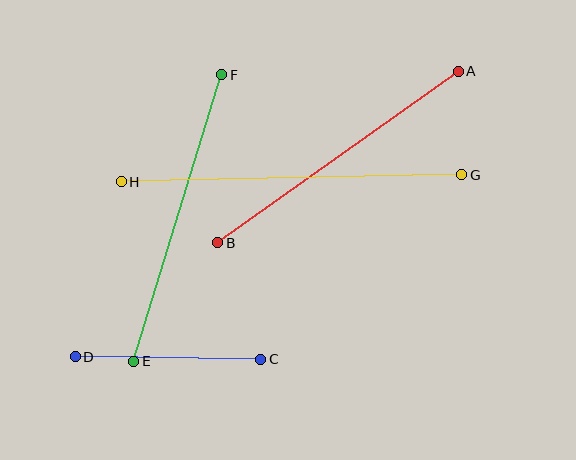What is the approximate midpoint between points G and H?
The midpoint is at approximately (291, 178) pixels.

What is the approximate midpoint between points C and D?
The midpoint is at approximately (168, 358) pixels.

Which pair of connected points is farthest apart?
Points G and H are farthest apart.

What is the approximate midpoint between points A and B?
The midpoint is at approximately (338, 157) pixels.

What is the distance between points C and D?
The distance is approximately 185 pixels.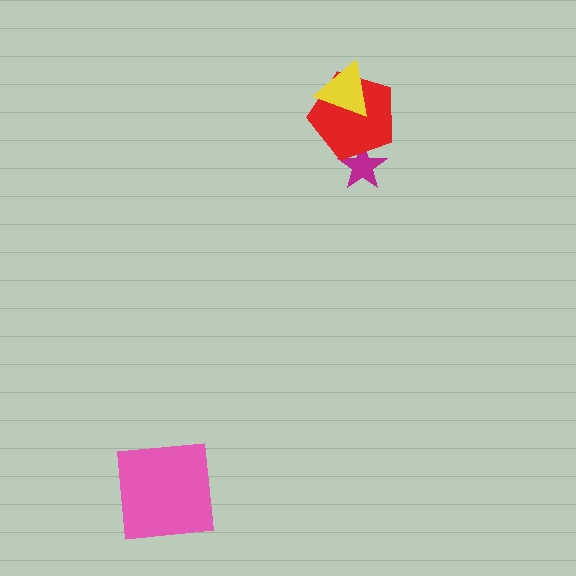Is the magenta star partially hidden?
Yes, it is partially covered by another shape.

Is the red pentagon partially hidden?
Yes, it is partially covered by another shape.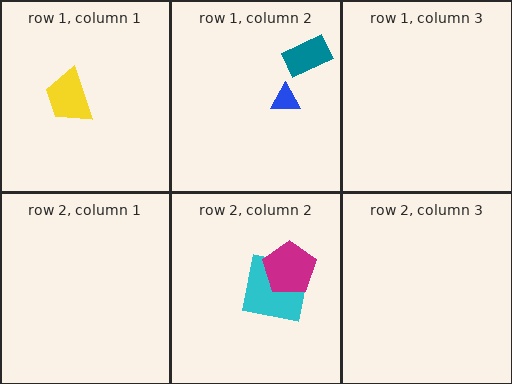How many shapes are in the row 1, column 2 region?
2.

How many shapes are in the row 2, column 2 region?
2.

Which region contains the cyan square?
The row 2, column 2 region.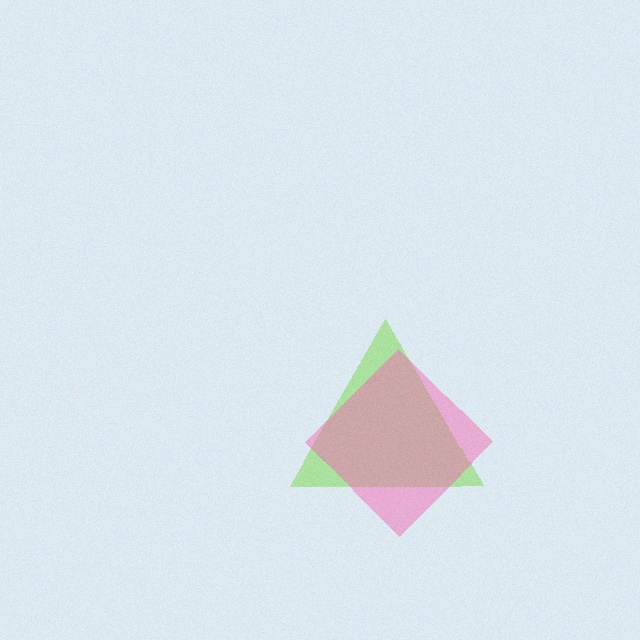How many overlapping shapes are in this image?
There are 2 overlapping shapes in the image.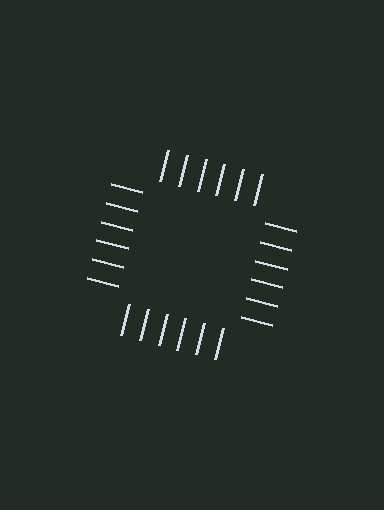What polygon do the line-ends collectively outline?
An illusory square — the line segments terminate on its edges but no continuous stroke is drawn.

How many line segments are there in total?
24 — 6 along each of the 4 edges.